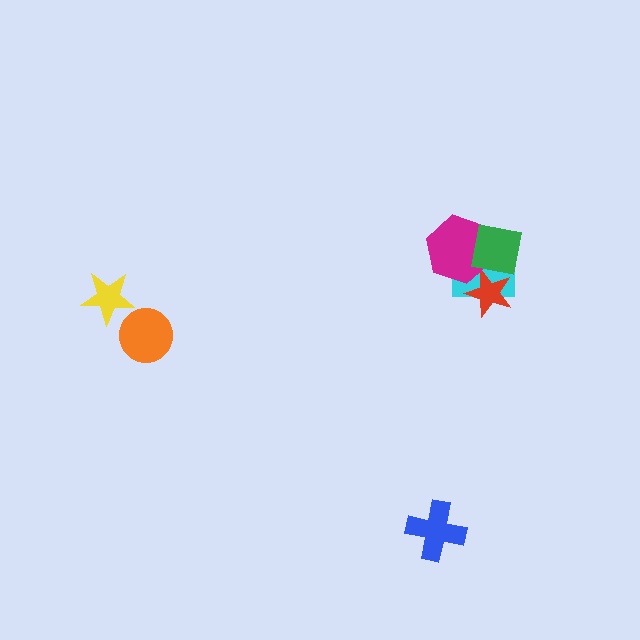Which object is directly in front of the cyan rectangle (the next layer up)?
The red star is directly in front of the cyan rectangle.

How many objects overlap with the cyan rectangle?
3 objects overlap with the cyan rectangle.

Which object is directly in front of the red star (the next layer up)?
The magenta hexagon is directly in front of the red star.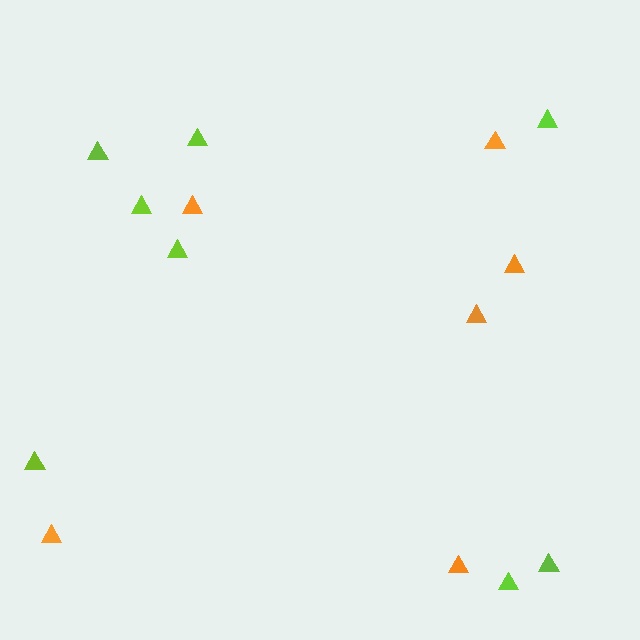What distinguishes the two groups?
There are 2 groups: one group of orange triangles (6) and one group of lime triangles (8).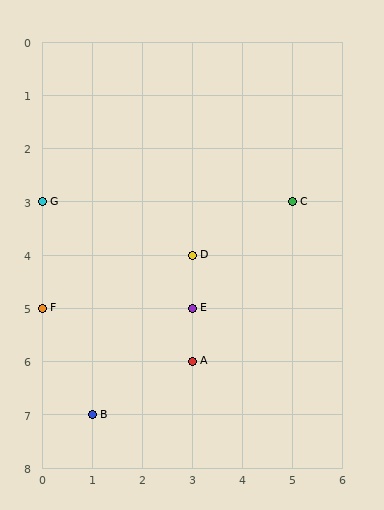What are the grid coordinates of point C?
Point C is at grid coordinates (5, 3).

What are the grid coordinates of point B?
Point B is at grid coordinates (1, 7).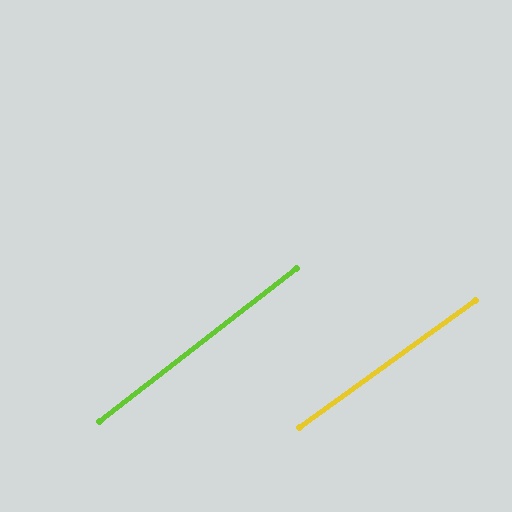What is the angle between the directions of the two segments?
Approximately 2 degrees.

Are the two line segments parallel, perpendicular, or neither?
Parallel — their directions differ by only 2.0°.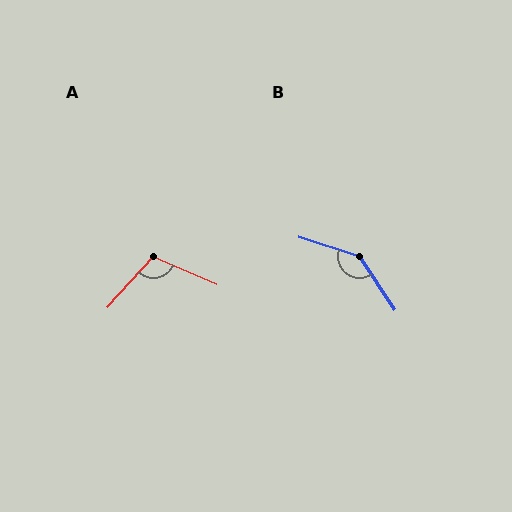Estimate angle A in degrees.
Approximately 109 degrees.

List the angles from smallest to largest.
A (109°), B (141°).